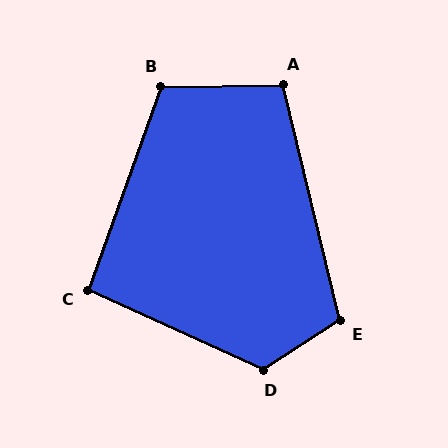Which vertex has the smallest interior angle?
C, at approximately 95 degrees.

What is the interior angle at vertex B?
Approximately 110 degrees (obtuse).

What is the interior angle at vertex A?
Approximately 103 degrees (obtuse).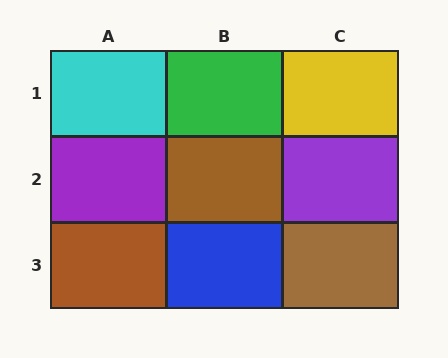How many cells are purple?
2 cells are purple.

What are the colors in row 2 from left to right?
Purple, brown, purple.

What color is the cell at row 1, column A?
Cyan.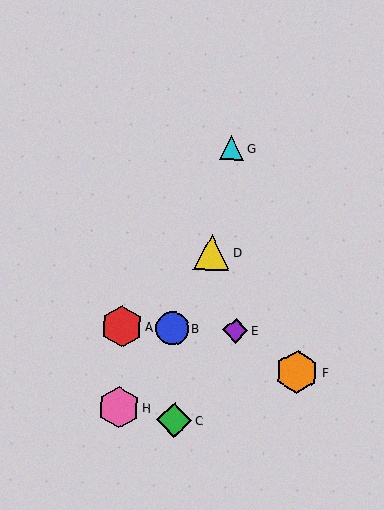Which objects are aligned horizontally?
Objects A, B, E are aligned horizontally.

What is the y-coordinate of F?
Object F is at y≈372.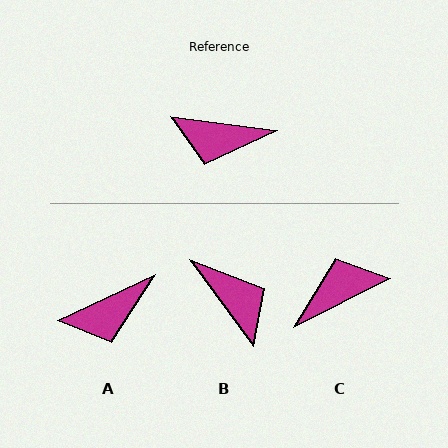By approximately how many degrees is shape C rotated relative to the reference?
Approximately 146 degrees clockwise.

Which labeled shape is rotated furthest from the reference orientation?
C, about 146 degrees away.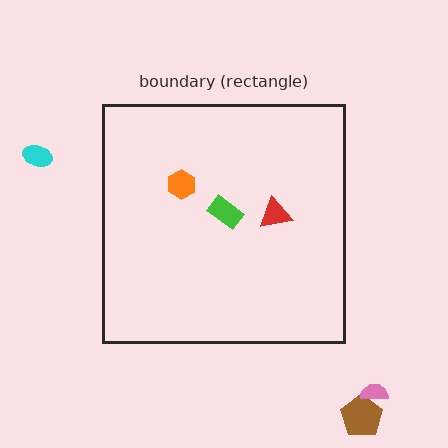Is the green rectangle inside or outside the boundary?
Inside.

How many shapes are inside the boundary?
3 inside, 3 outside.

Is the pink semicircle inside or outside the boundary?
Outside.